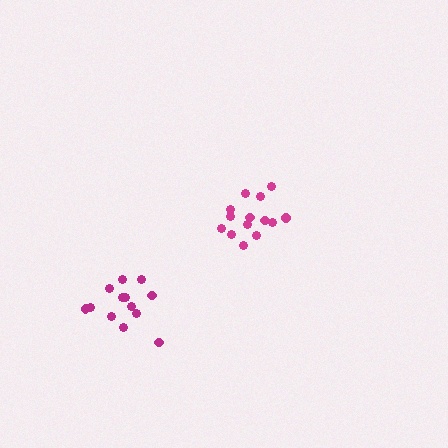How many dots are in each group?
Group 1: 13 dots, Group 2: 14 dots (27 total).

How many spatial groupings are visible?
There are 2 spatial groupings.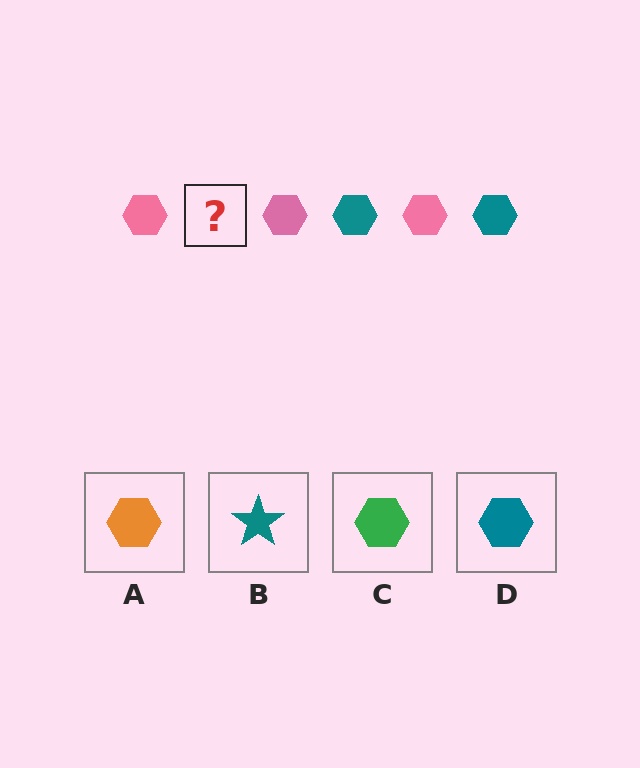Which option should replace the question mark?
Option D.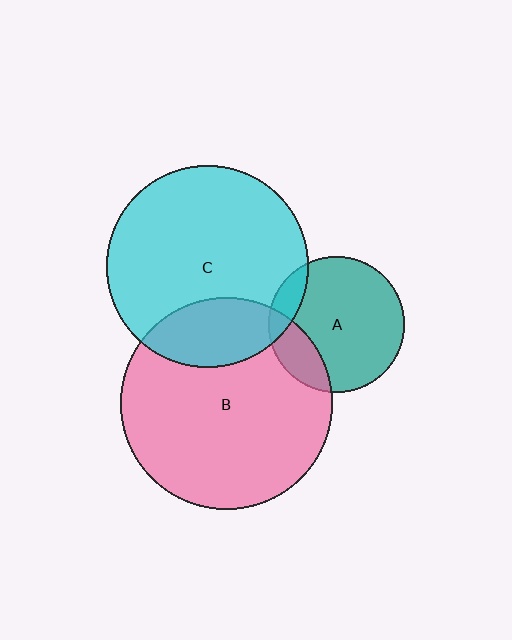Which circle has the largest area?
Circle B (pink).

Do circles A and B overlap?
Yes.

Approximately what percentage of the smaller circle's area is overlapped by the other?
Approximately 20%.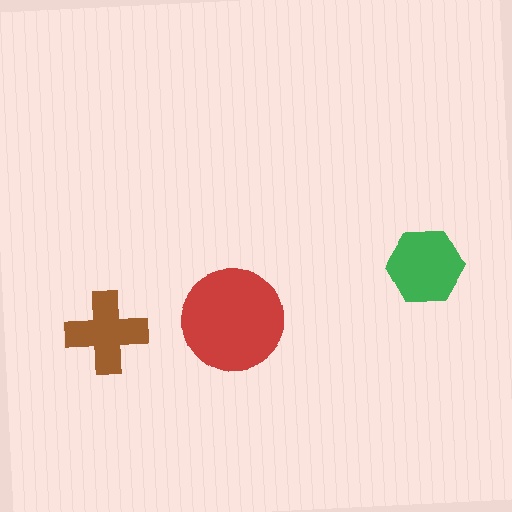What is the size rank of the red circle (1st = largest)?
1st.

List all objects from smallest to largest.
The brown cross, the green hexagon, the red circle.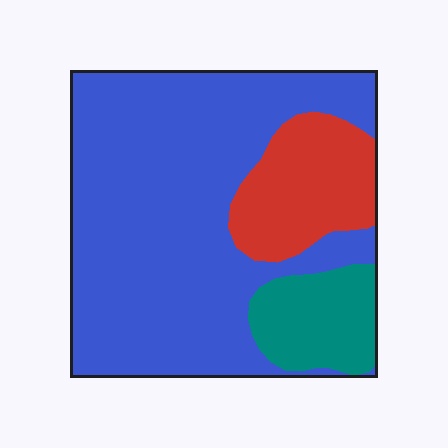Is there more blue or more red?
Blue.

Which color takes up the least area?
Teal, at roughly 15%.